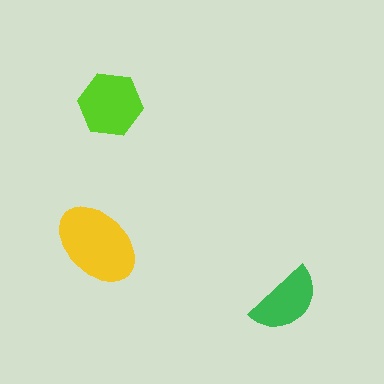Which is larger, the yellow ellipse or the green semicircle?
The yellow ellipse.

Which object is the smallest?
The green semicircle.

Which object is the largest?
The yellow ellipse.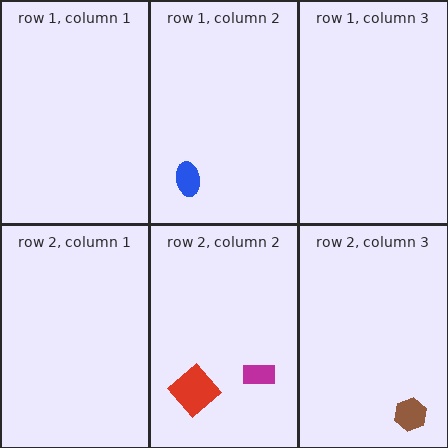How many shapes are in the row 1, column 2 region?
1.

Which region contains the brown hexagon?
The row 2, column 3 region.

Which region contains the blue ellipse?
The row 1, column 2 region.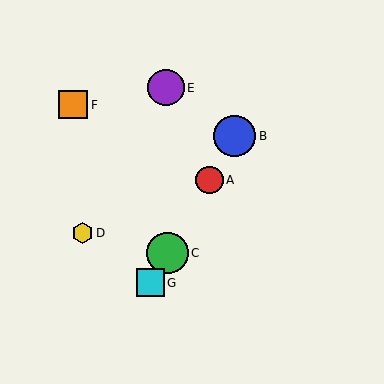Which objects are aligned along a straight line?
Objects A, B, C, G are aligned along a straight line.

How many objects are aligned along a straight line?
4 objects (A, B, C, G) are aligned along a straight line.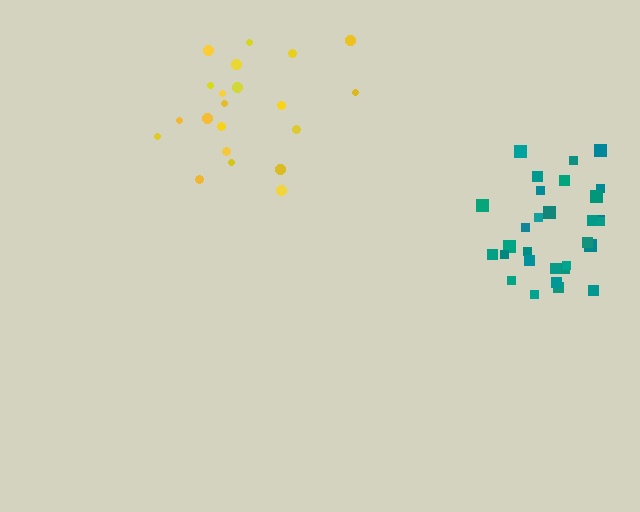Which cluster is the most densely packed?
Teal.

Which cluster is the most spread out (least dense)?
Yellow.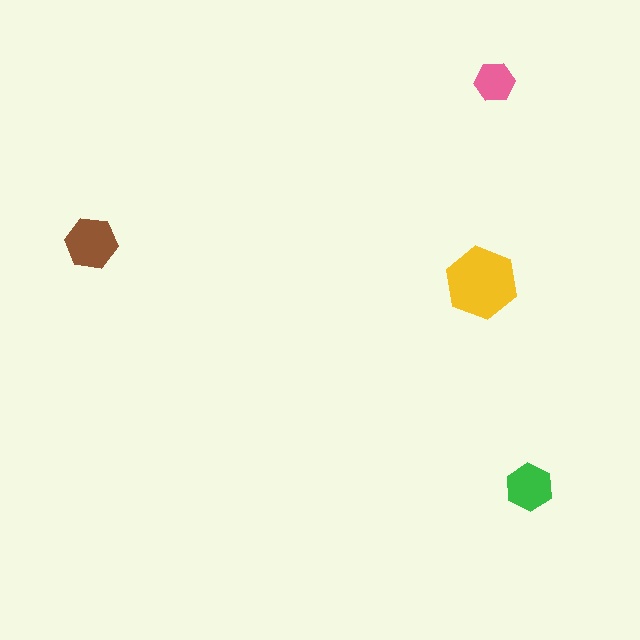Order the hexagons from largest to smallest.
the yellow one, the brown one, the green one, the pink one.